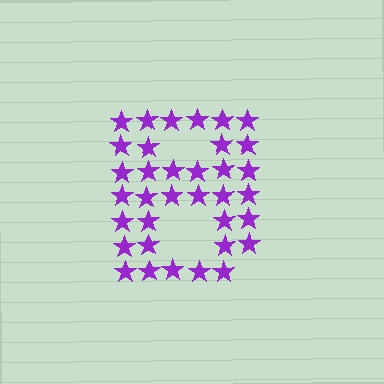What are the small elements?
The small elements are stars.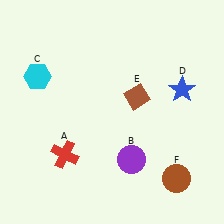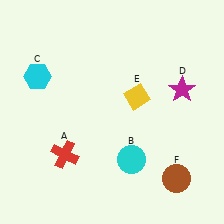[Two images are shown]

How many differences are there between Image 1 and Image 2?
There are 3 differences between the two images.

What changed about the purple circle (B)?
In Image 1, B is purple. In Image 2, it changed to cyan.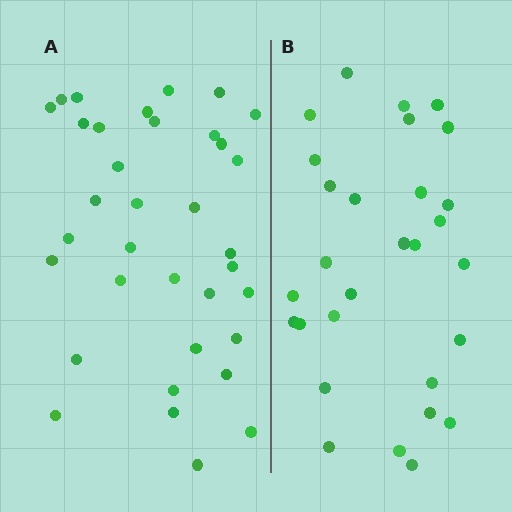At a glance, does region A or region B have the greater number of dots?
Region A (the left region) has more dots.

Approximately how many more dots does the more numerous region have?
Region A has about 6 more dots than region B.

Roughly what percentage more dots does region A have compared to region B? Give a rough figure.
About 20% more.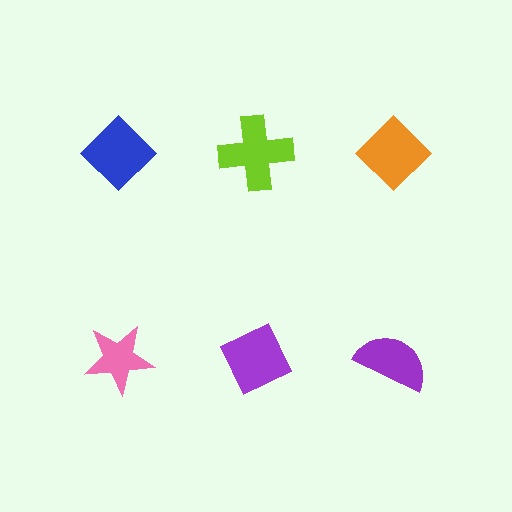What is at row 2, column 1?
A pink star.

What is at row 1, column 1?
A blue diamond.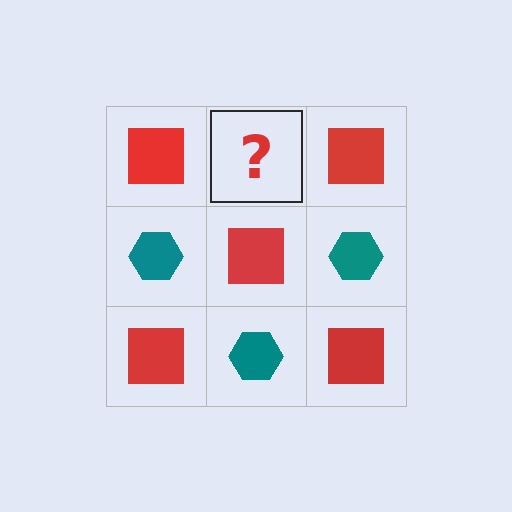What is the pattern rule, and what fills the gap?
The rule is that it alternates red square and teal hexagon in a checkerboard pattern. The gap should be filled with a teal hexagon.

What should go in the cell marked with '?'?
The missing cell should contain a teal hexagon.